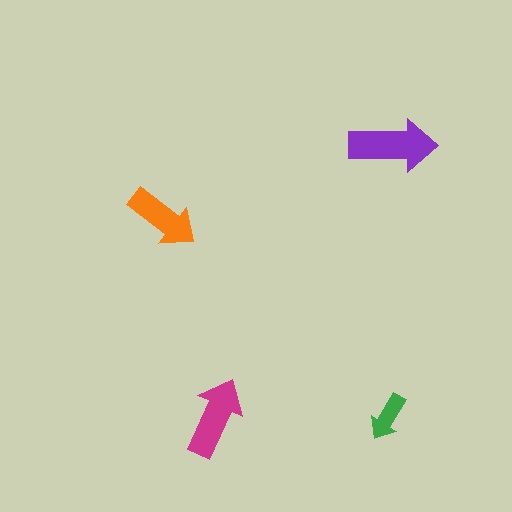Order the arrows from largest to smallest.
the purple one, the magenta one, the orange one, the green one.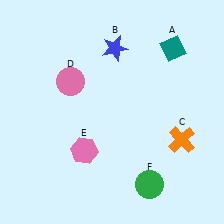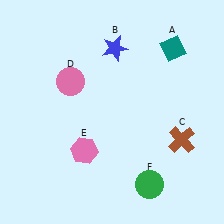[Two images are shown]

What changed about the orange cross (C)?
In Image 1, C is orange. In Image 2, it changed to brown.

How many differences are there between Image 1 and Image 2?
There is 1 difference between the two images.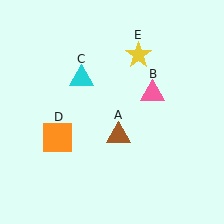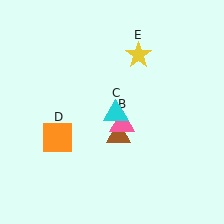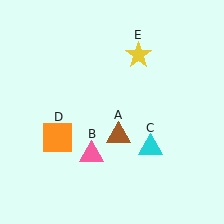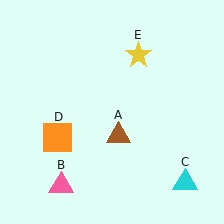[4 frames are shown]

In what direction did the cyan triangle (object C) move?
The cyan triangle (object C) moved down and to the right.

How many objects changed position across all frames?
2 objects changed position: pink triangle (object B), cyan triangle (object C).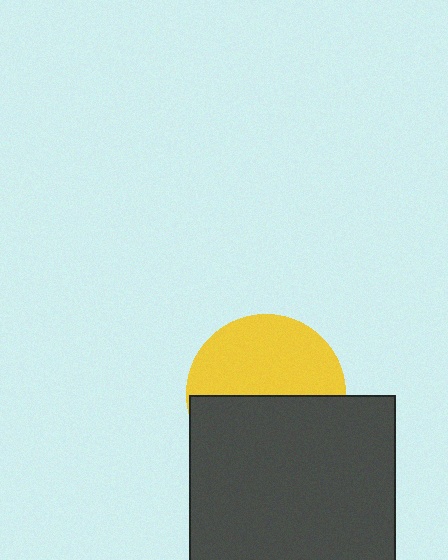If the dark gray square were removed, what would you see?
You would see the complete yellow circle.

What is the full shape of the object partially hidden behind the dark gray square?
The partially hidden object is a yellow circle.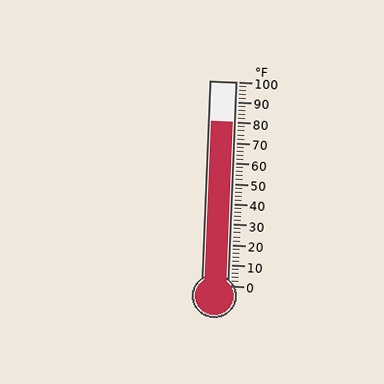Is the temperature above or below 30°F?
The temperature is above 30°F.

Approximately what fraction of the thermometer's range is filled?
The thermometer is filled to approximately 80% of its range.